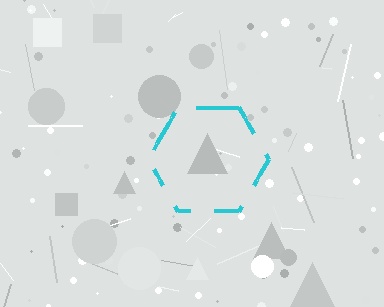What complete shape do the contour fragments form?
The contour fragments form a hexagon.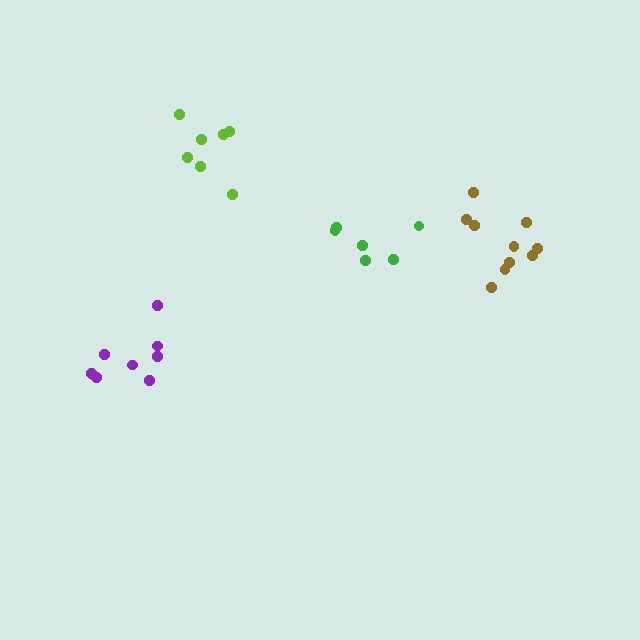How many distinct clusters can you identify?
There are 4 distinct clusters.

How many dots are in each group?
Group 1: 11 dots, Group 2: 6 dots, Group 3: 8 dots, Group 4: 7 dots (32 total).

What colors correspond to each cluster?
The clusters are colored: brown, green, purple, lime.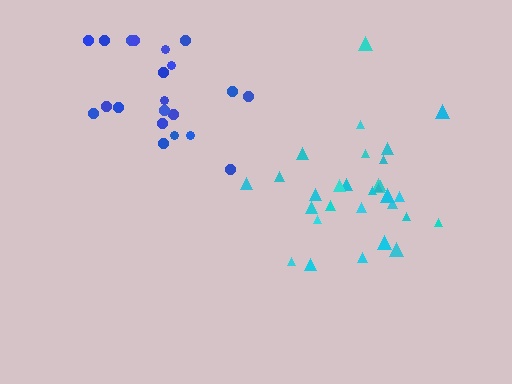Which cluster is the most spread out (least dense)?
Blue.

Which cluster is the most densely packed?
Cyan.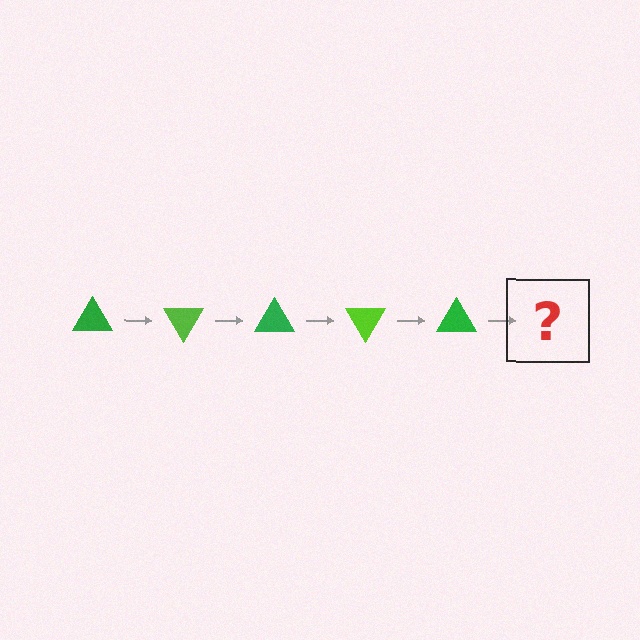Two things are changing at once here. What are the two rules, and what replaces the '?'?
The two rules are that it rotates 60 degrees each step and the color cycles through green and lime. The '?' should be a lime triangle, rotated 300 degrees from the start.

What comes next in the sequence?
The next element should be a lime triangle, rotated 300 degrees from the start.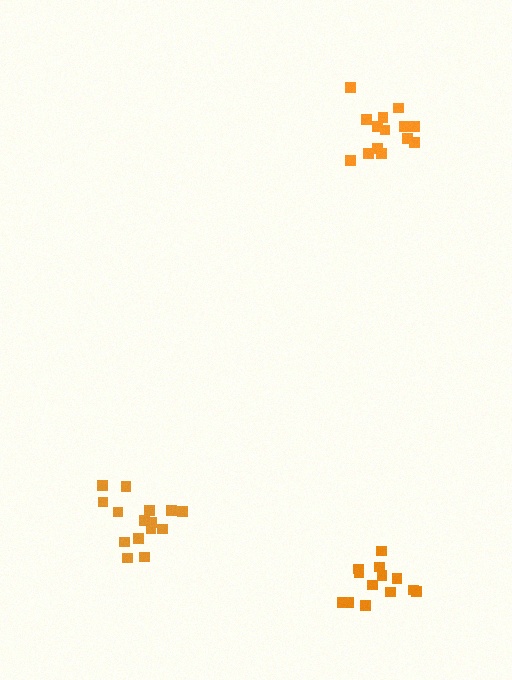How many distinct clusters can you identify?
There are 3 distinct clusters.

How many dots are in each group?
Group 1: 13 dots, Group 2: 14 dots, Group 3: 15 dots (42 total).